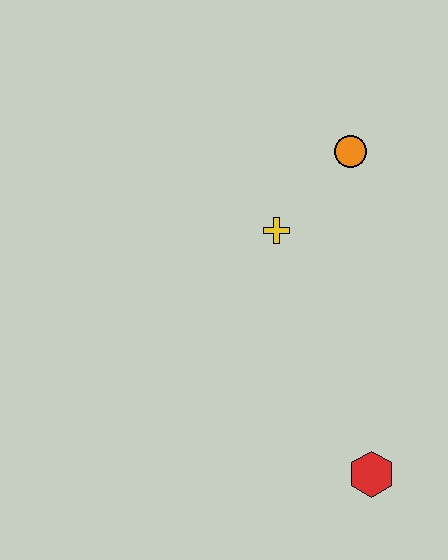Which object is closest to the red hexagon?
The yellow cross is closest to the red hexagon.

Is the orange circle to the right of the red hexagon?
No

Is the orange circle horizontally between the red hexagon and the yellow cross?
Yes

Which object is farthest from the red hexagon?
The orange circle is farthest from the red hexagon.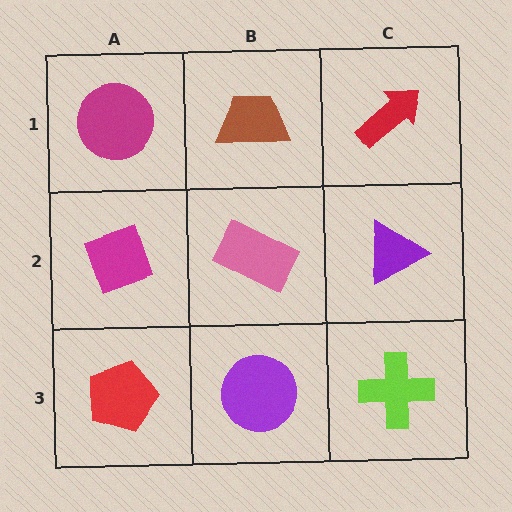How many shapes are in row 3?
3 shapes.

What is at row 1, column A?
A magenta circle.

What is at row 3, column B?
A purple circle.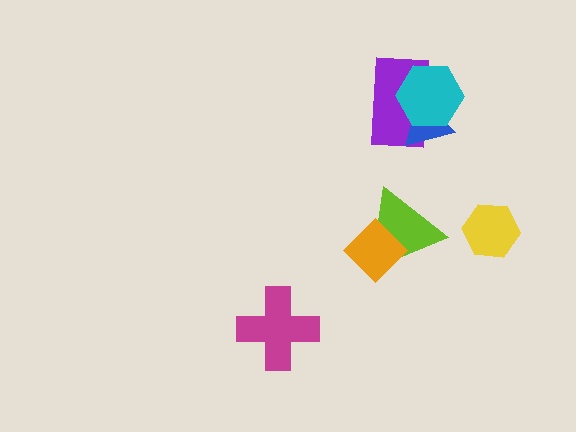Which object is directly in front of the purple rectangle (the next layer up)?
The blue triangle is directly in front of the purple rectangle.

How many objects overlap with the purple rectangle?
2 objects overlap with the purple rectangle.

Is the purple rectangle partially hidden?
Yes, it is partially covered by another shape.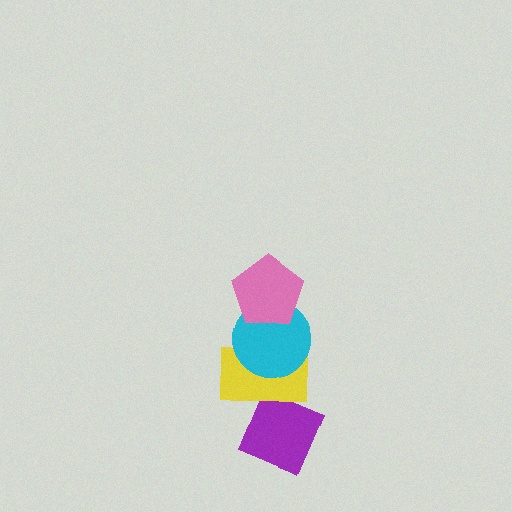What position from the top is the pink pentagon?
The pink pentagon is 1st from the top.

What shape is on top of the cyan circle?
The pink pentagon is on top of the cyan circle.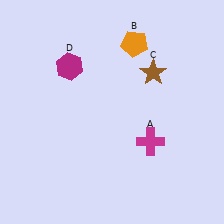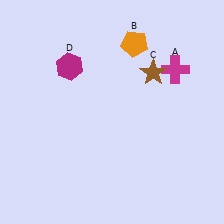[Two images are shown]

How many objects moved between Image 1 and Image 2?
1 object moved between the two images.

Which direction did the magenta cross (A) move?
The magenta cross (A) moved up.